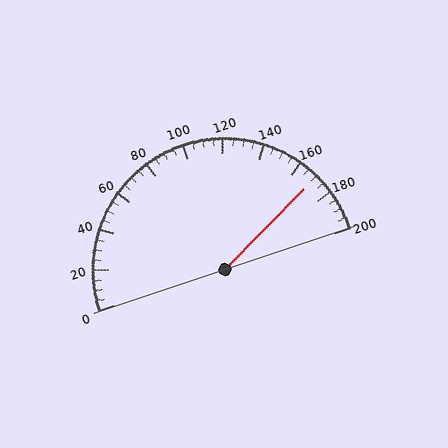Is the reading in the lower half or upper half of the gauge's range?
The reading is in the upper half of the range (0 to 200).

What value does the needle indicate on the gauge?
The needle indicates approximately 170.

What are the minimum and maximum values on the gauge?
The gauge ranges from 0 to 200.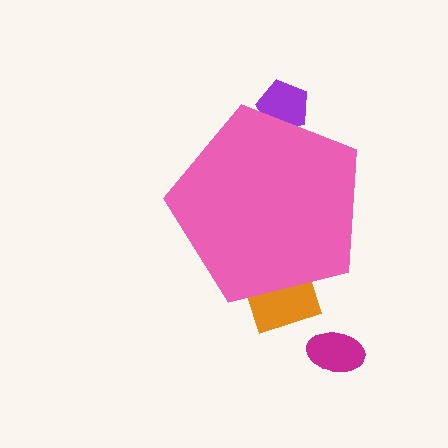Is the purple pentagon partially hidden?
Yes, the purple pentagon is partially hidden behind the pink pentagon.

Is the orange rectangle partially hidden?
Yes, the orange rectangle is partially hidden behind the pink pentagon.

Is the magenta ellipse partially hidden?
No, the magenta ellipse is fully visible.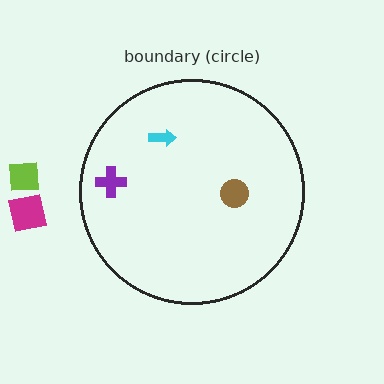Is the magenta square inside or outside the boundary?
Outside.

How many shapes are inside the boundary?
3 inside, 2 outside.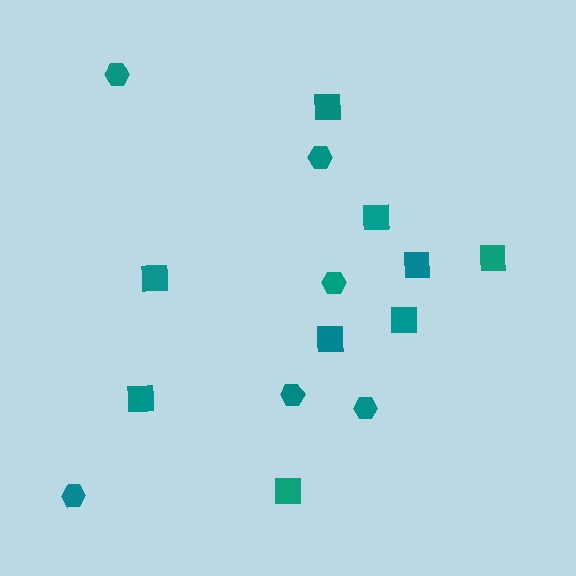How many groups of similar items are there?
There are 2 groups: one group of squares (9) and one group of hexagons (6).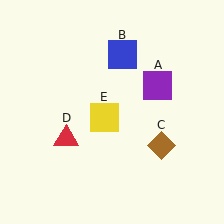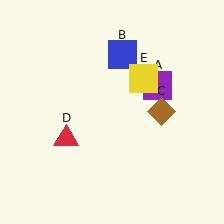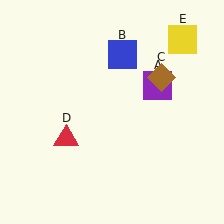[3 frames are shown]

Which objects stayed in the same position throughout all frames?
Purple square (object A) and blue square (object B) and red triangle (object D) remained stationary.